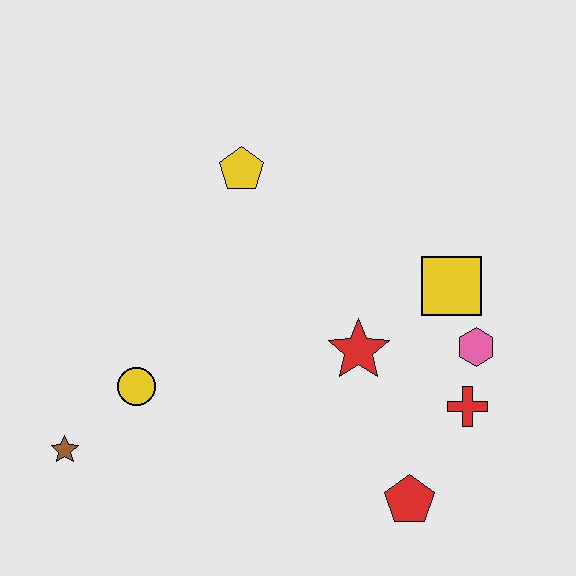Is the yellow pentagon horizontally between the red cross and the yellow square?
No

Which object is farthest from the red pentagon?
The yellow pentagon is farthest from the red pentagon.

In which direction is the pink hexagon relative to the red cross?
The pink hexagon is above the red cross.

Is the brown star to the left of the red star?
Yes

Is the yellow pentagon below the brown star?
No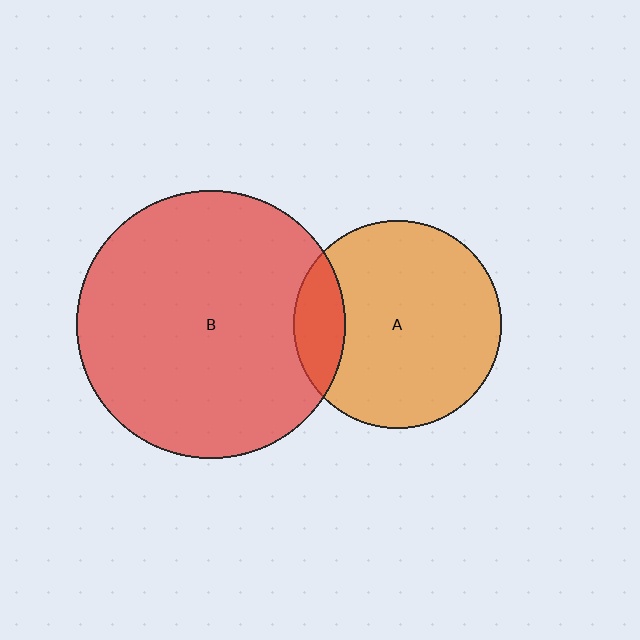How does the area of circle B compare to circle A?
Approximately 1.7 times.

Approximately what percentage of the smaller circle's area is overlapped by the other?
Approximately 15%.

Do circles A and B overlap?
Yes.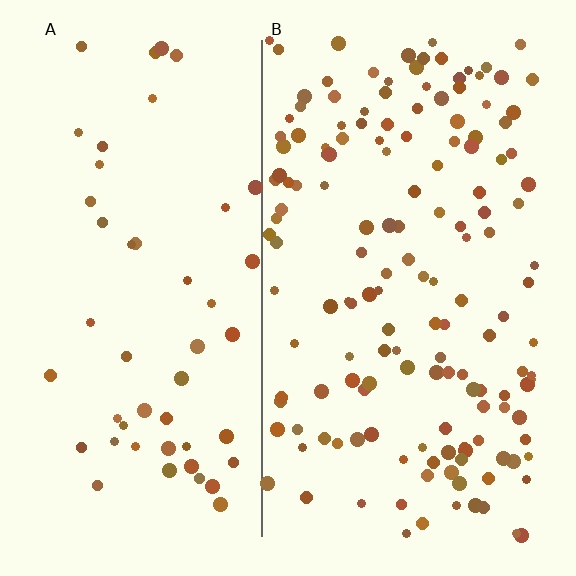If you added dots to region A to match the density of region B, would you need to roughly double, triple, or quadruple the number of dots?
Approximately triple.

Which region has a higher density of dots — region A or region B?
B (the right).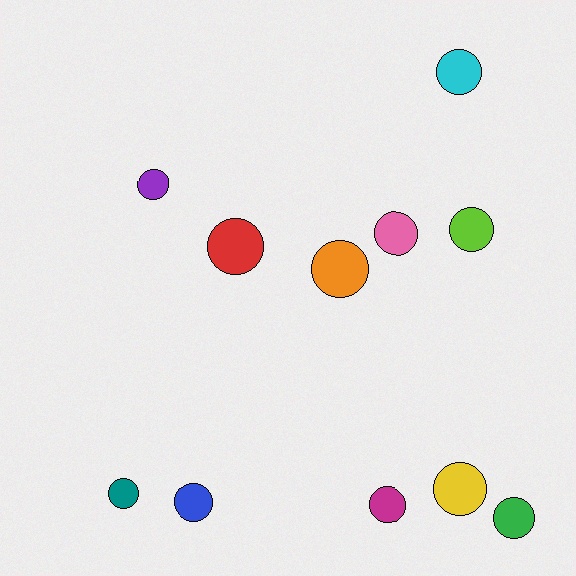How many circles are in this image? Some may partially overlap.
There are 11 circles.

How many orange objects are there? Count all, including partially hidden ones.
There is 1 orange object.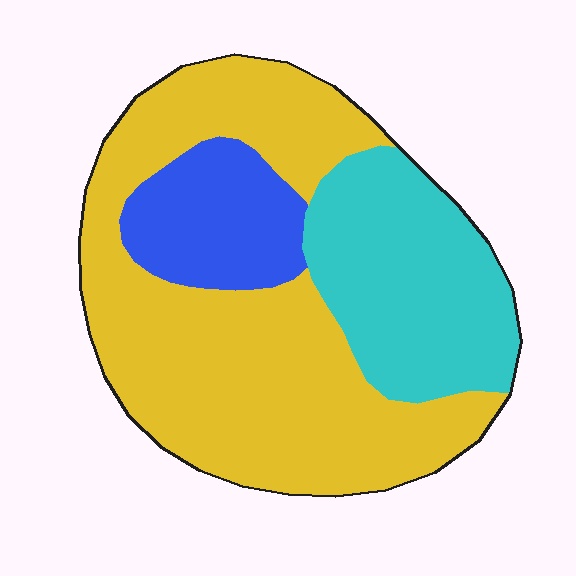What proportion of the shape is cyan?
Cyan covers 27% of the shape.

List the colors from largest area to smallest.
From largest to smallest: yellow, cyan, blue.